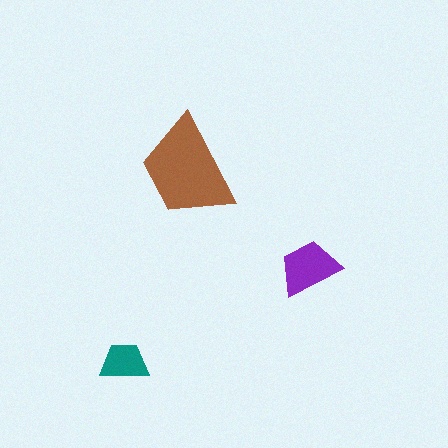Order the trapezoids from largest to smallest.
the brown one, the purple one, the teal one.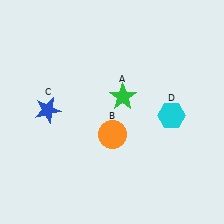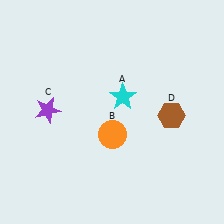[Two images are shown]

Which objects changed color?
A changed from green to cyan. C changed from blue to purple. D changed from cyan to brown.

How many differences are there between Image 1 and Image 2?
There are 3 differences between the two images.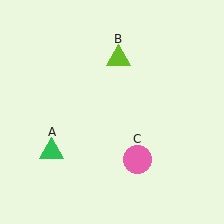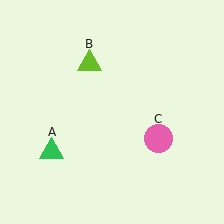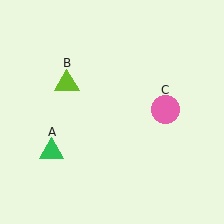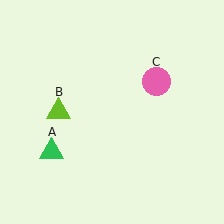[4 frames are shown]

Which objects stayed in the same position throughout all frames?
Green triangle (object A) remained stationary.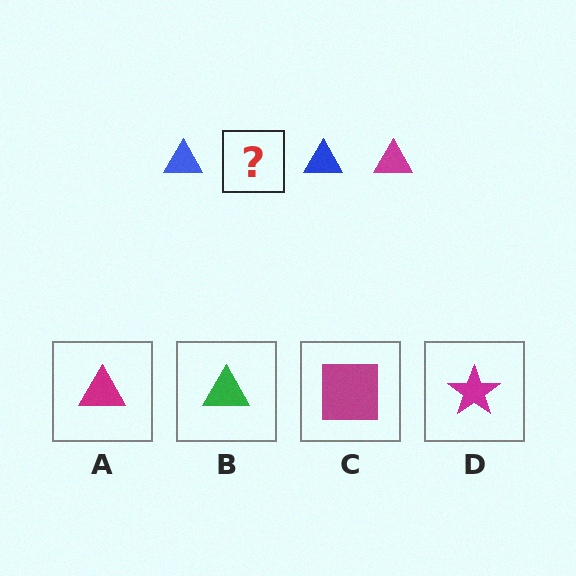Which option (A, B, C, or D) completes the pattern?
A.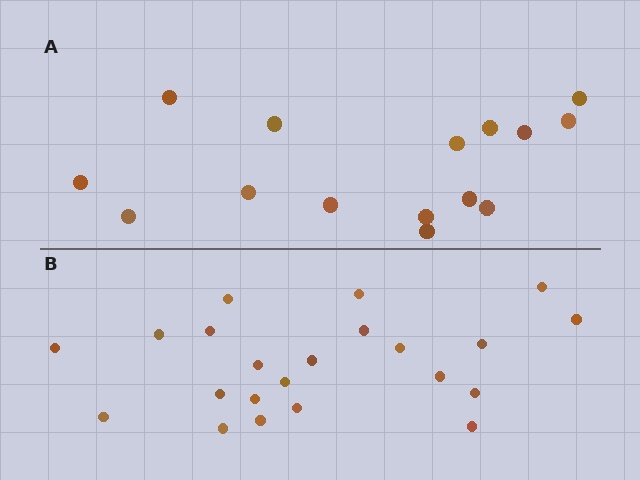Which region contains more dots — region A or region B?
Region B (the bottom region) has more dots.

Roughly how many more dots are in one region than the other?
Region B has roughly 8 or so more dots than region A.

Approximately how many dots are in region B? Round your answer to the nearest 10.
About 20 dots. (The exact count is 22, which rounds to 20.)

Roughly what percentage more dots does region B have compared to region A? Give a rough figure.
About 45% more.